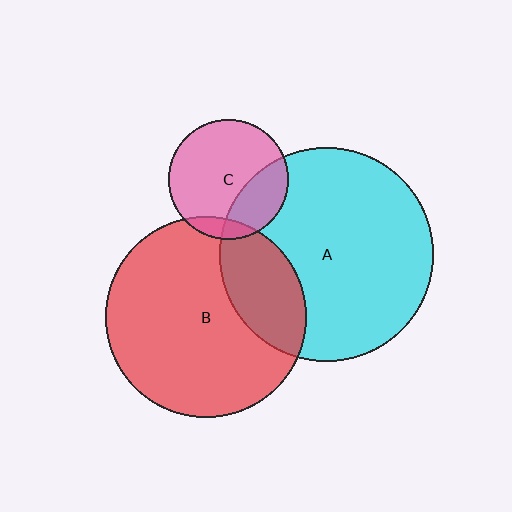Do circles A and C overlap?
Yes.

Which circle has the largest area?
Circle A (cyan).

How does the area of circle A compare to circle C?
Approximately 3.2 times.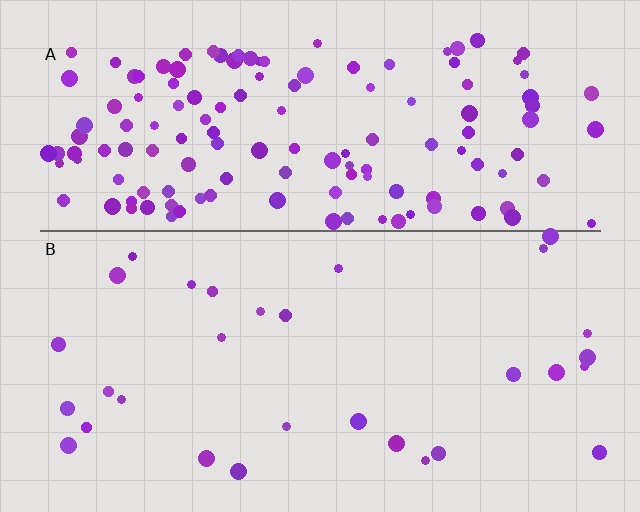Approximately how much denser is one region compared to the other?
Approximately 4.7× — region A over region B.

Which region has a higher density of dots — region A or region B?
A (the top).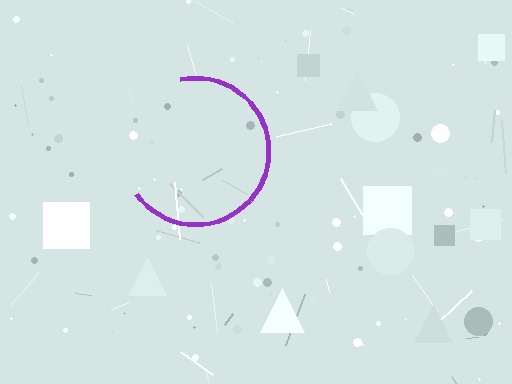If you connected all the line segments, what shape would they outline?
They would outline a circle.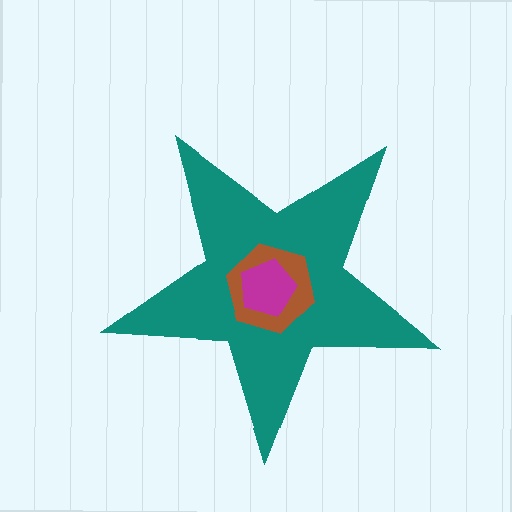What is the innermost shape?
The magenta pentagon.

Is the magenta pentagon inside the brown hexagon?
Yes.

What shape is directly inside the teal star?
The brown hexagon.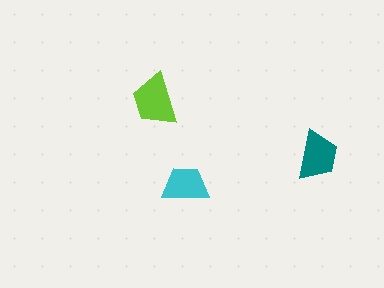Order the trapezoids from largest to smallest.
the lime one, the teal one, the cyan one.